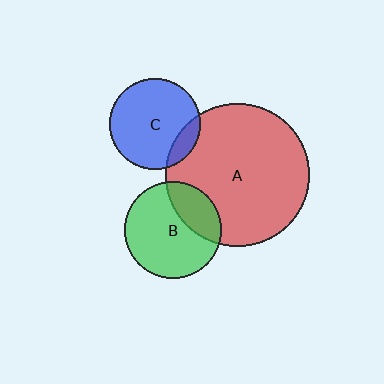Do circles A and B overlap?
Yes.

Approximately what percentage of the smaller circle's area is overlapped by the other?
Approximately 30%.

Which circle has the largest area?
Circle A (red).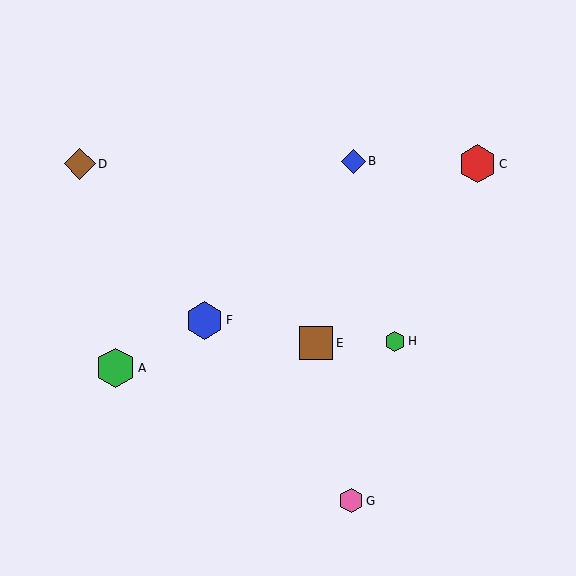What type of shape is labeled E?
Shape E is a brown square.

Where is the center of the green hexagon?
The center of the green hexagon is at (395, 341).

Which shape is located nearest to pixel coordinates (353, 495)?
The pink hexagon (labeled G) at (351, 501) is nearest to that location.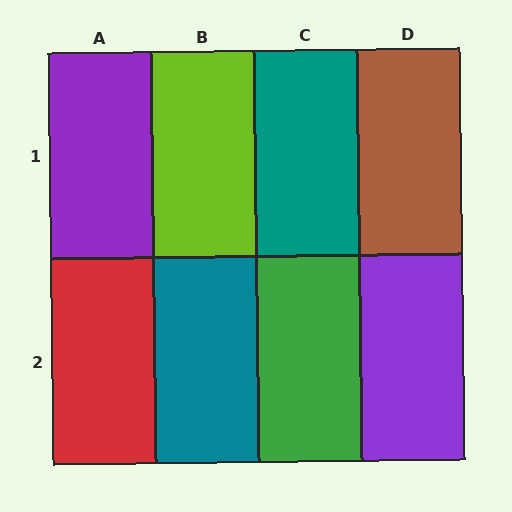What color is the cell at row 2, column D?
Purple.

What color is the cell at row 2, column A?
Red.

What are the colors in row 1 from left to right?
Purple, lime, teal, brown.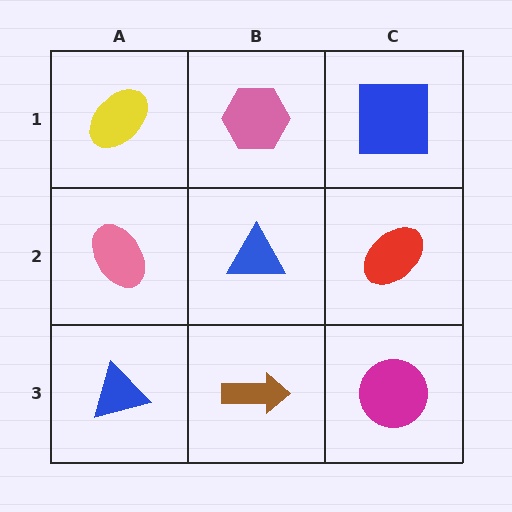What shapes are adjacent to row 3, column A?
A pink ellipse (row 2, column A), a brown arrow (row 3, column B).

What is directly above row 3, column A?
A pink ellipse.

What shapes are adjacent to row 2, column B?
A pink hexagon (row 1, column B), a brown arrow (row 3, column B), a pink ellipse (row 2, column A), a red ellipse (row 2, column C).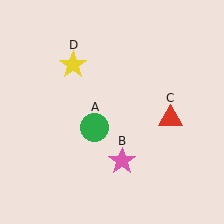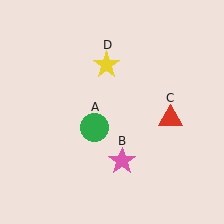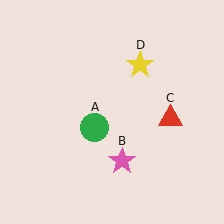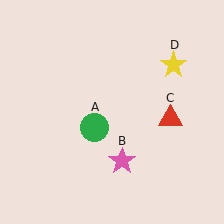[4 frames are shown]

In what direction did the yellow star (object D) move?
The yellow star (object D) moved right.